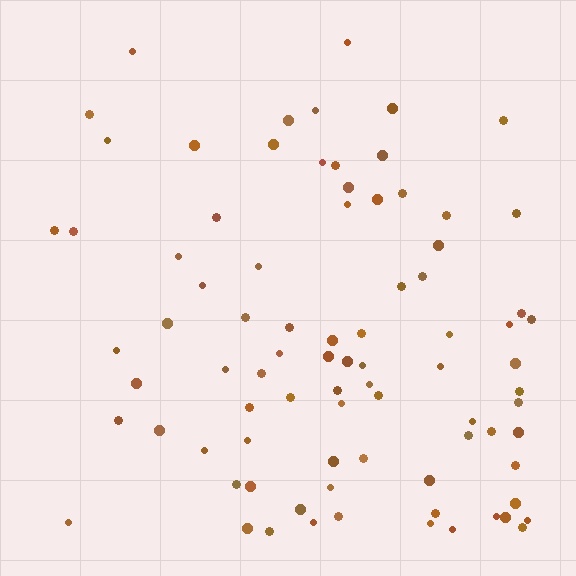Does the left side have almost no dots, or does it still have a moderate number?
Still a moderate number, just noticeably fewer than the right.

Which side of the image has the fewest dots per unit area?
The left.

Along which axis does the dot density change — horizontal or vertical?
Horizontal.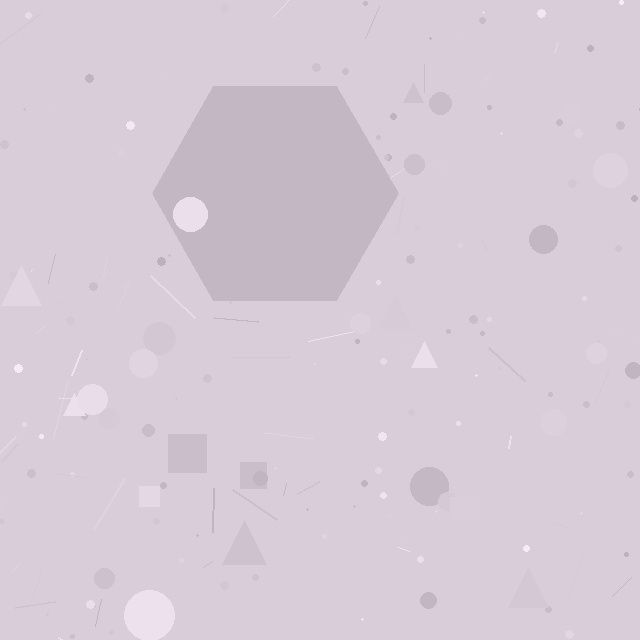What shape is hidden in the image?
A hexagon is hidden in the image.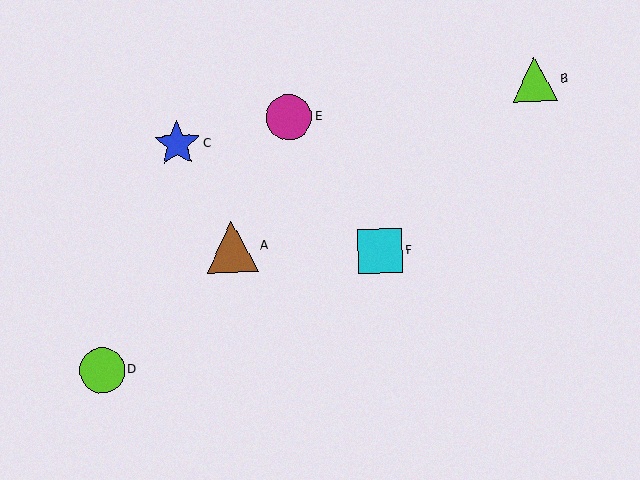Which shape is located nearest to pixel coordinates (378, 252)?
The cyan square (labeled F) at (380, 251) is nearest to that location.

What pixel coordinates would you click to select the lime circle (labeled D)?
Click at (102, 371) to select the lime circle D.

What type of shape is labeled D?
Shape D is a lime circle.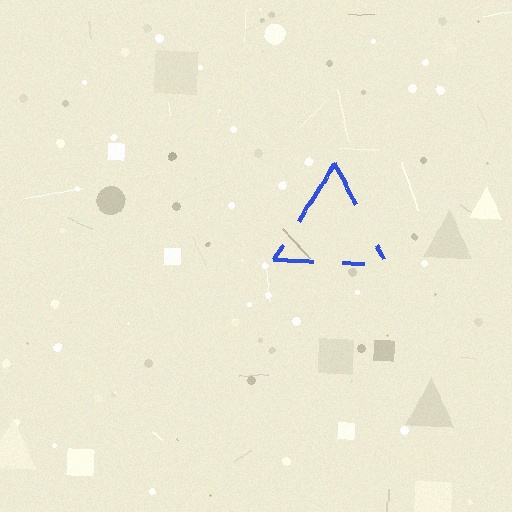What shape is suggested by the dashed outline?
The dashed outline suggests a triangle.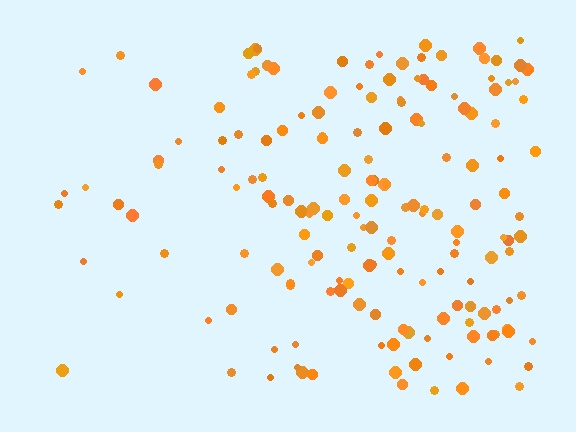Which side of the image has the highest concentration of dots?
The right.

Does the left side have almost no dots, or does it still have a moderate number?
Still a moderate number, just noticeably fewer than the right.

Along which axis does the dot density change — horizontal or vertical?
Horizontal.